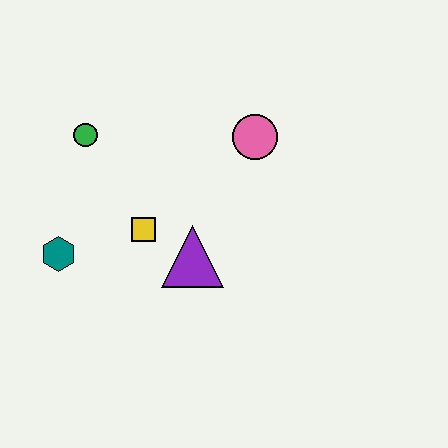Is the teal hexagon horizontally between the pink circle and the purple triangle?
No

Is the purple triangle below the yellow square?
Yes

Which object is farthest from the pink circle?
The teal hexagon is farthest from the pink circle.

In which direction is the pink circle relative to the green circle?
The pink circle is to the right of the green circle.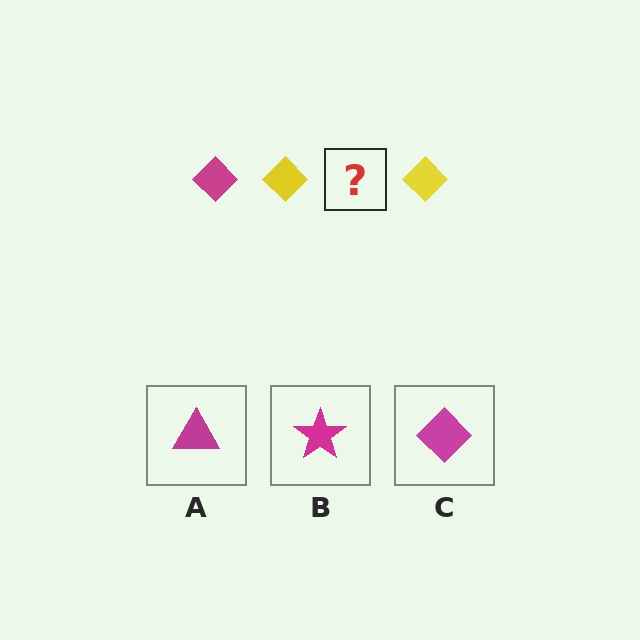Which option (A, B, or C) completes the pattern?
C.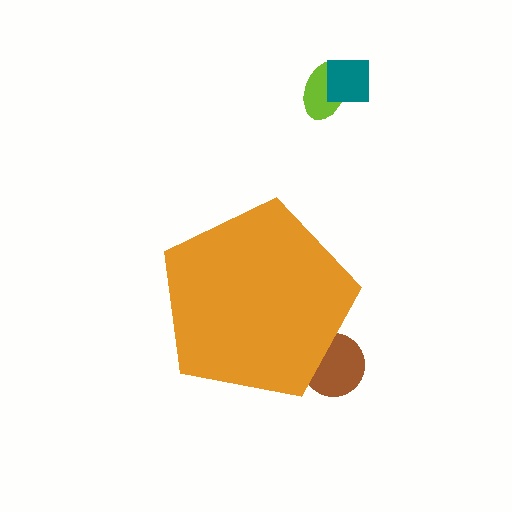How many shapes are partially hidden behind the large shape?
2 shapes are partially hidden.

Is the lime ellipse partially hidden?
No, the lime ellipse is fully visible.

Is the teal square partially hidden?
No, the teal square is fully visible.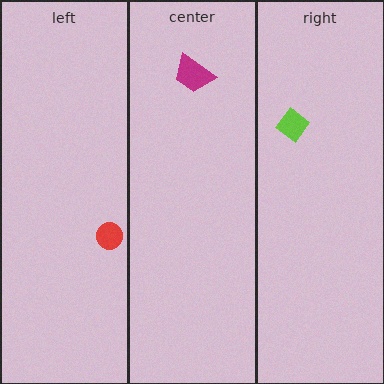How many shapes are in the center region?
1.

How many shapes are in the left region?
1.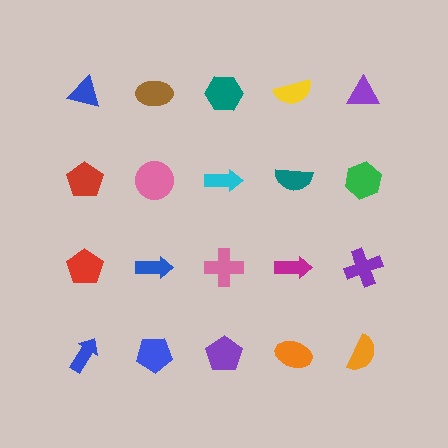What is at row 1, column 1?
A blue triangle.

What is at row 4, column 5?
An orange semicircle.